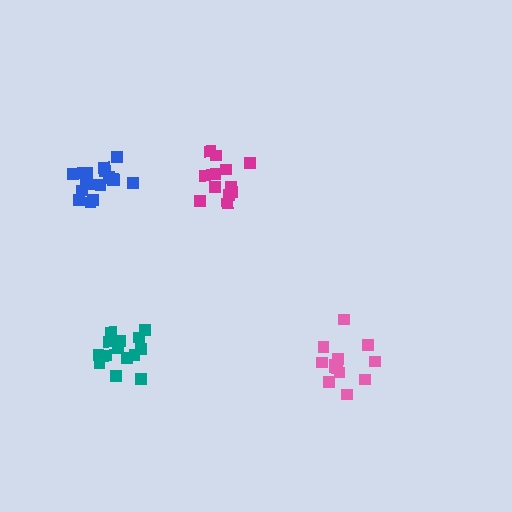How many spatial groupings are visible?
There are 4 spatial groupings.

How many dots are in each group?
Group 1: 13 dots, Group 2: 12 dots, Group 3: 16 dots, Group 4: 17 dots (58 total).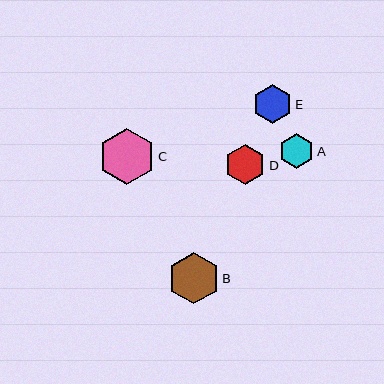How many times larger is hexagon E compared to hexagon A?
Hexagon E is approximately 1.1 times the size of hexagon A.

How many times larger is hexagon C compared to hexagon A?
Hexagon C is approximately 1.6 times the size of hexagon A.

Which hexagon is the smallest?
Hexagon A is the smallest with a size of approximately 34 pixels.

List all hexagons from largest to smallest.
From largest to smallest: C, B, D, E, A.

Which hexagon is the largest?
Hexagon C is the largest with a size of approximately 56 pixels.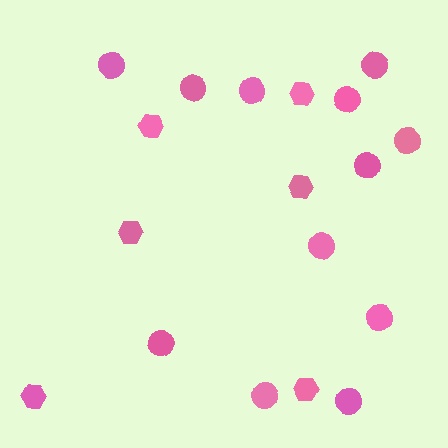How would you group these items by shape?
There are 2 groups: one group of hexagons (6) and one group of circles (12).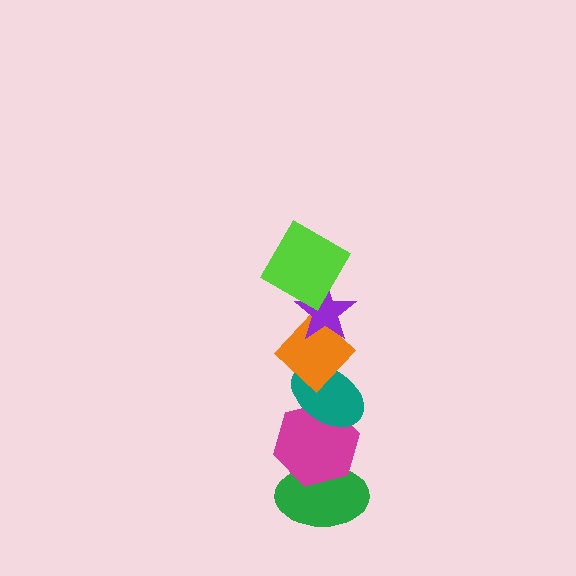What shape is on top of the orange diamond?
The purple star is on top of the orange diamond.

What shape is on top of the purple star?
The lime diamond is on top of the purple star.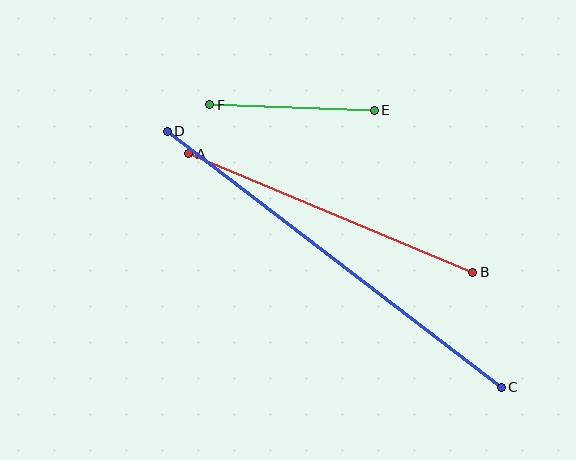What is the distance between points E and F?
The distance is approximately 165 pixels.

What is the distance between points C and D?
The distance is approximately 421 pixels.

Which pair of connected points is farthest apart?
Points C and D are farthest apart.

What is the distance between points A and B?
The distance is approximately 307 pixels.